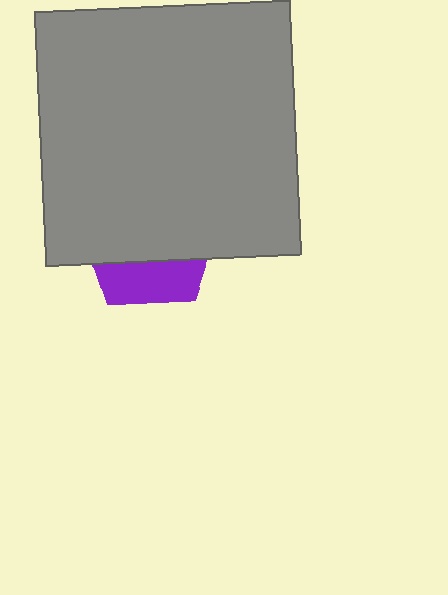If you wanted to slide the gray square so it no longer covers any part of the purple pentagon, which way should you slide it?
Slide it up — that is the most direct way to separate the two shapes.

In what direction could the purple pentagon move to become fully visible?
The purple pentagon could move down. That would shift it out from behind the gray square entirely.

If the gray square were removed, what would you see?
You would see the complete purple pentagon.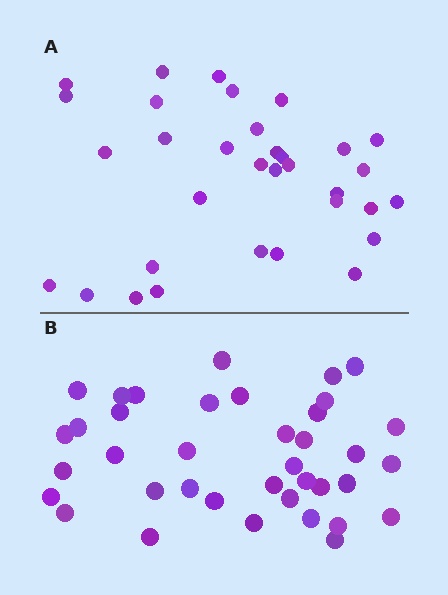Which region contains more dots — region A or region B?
Region B (the bottom region) has more dots.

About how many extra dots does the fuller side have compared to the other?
Region B has about 5 more dots than region A.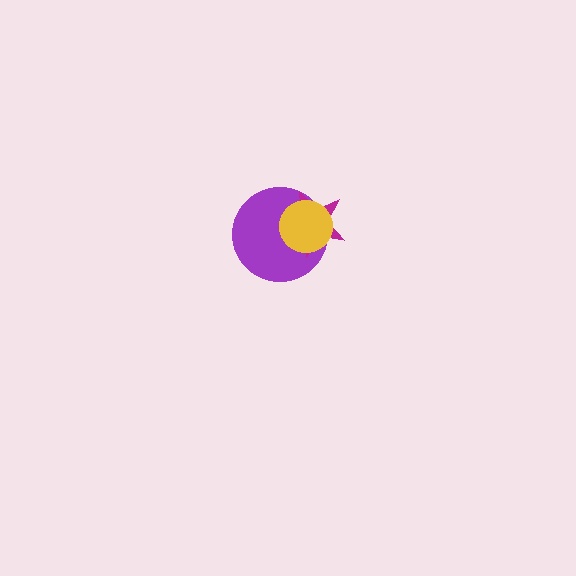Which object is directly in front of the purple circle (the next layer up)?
The magenta star is directly in front of the purple circle.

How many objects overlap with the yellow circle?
2 objects overlap with the yellow circle.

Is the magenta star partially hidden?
Yes, it is partially covered by another shape.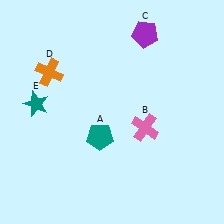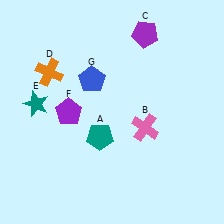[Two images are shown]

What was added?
A purple pentagon (F), a blue pentagon (G) were added in Image 2.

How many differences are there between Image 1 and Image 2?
There are 2 differences between the two images.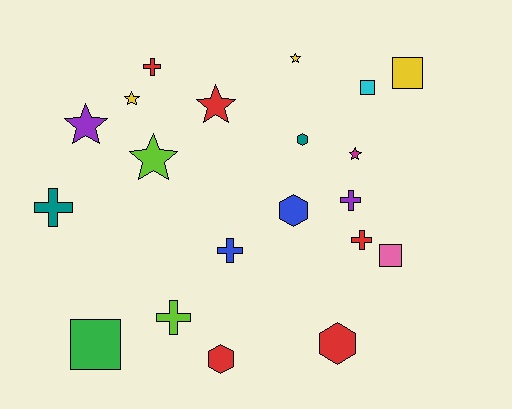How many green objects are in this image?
There is 1 green object.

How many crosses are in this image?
There are 6 crosses.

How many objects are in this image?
There are 20 objects.